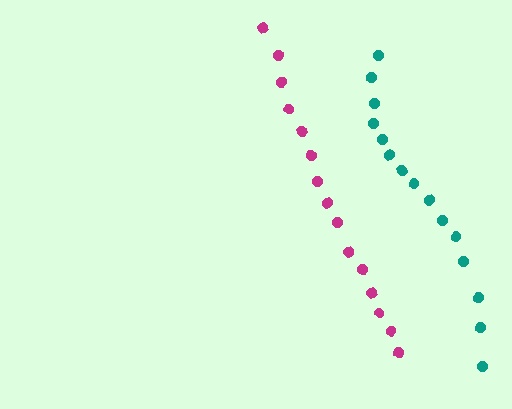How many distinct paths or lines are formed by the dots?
There are 2 distinct paths.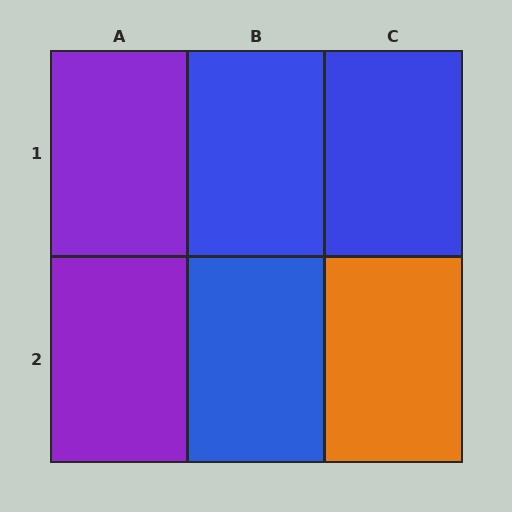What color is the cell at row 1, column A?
Purple.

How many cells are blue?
3 cells are blue.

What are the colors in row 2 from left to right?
Purple, blue, orange.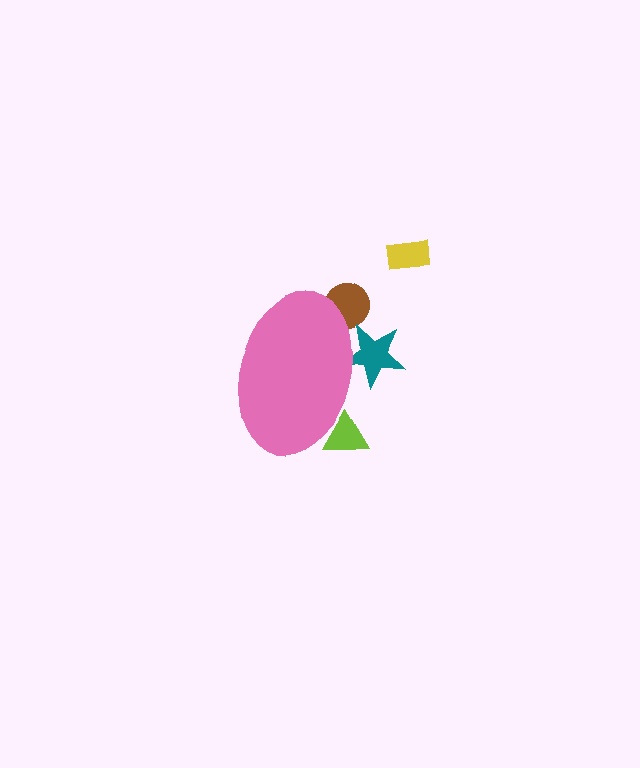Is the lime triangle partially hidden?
Yes, the lime triangle is partially hidden behind the pink ellipse.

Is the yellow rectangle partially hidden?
No, the yellow rectangle is fully visible.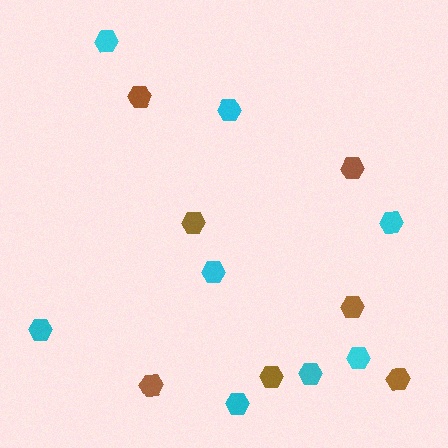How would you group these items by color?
There are 2 groups: one group of cyan hexagons (8) and one group of brown hexagons (7).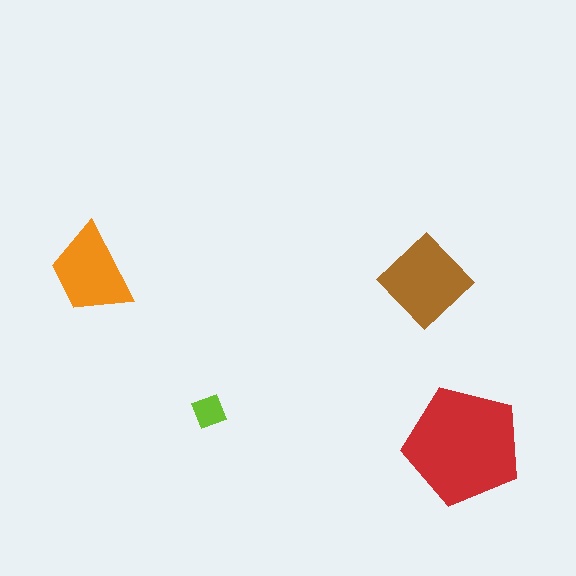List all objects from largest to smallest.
The red pentagon, the brown diamond, the orange trapezoid, the lime diamond.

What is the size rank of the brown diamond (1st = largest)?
2nd.